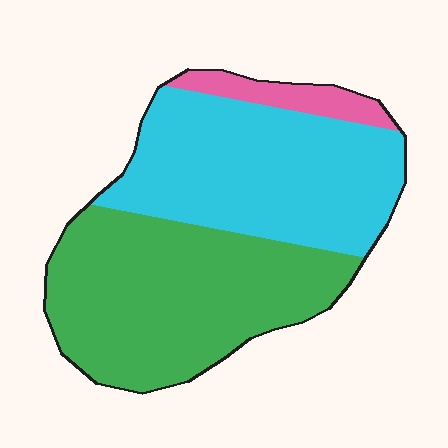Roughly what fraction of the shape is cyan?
Cyan covers 44% of the shape.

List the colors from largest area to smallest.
From largest to smallest: green, cyan, pink.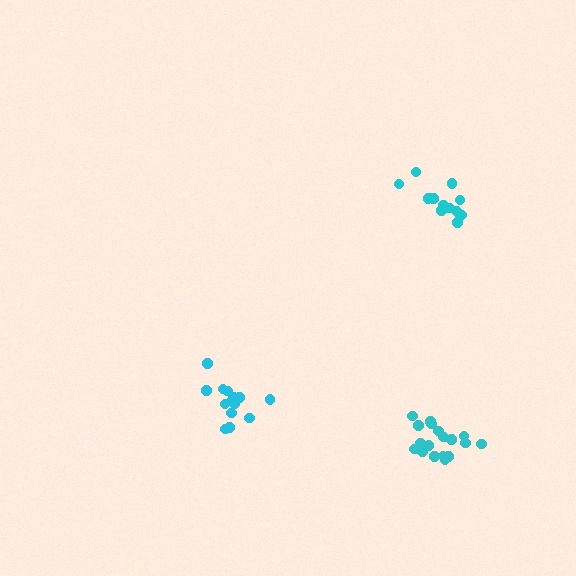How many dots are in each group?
Group 1: 14 dots, Group 2: 13 dots, Group 3: 18 dots (45 total).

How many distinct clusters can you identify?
There are 3 distinct clusters.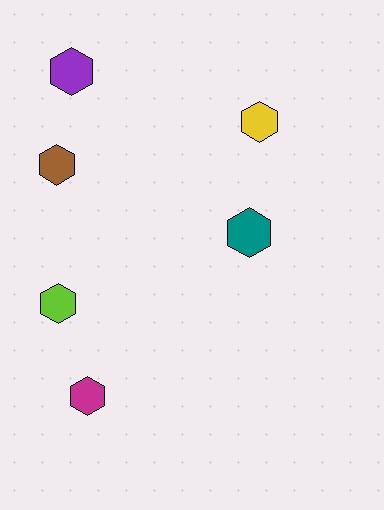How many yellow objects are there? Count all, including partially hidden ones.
There is 1 yellow object.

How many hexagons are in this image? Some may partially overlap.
There are 6 hexagons.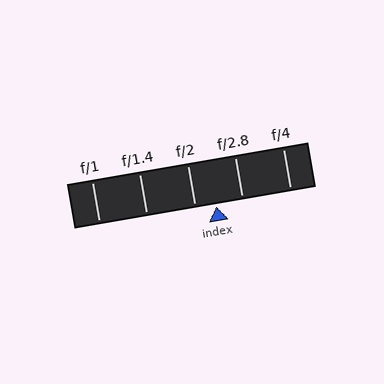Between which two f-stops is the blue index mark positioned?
The index mark is between f/2 and f/2.8.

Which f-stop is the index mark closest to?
The index mark is closest to f/2.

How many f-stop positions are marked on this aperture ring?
There are 5 f-stop positions marked.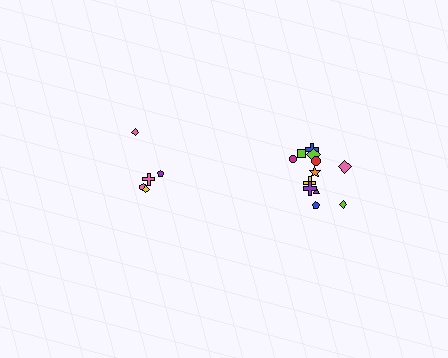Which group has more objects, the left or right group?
The right group.